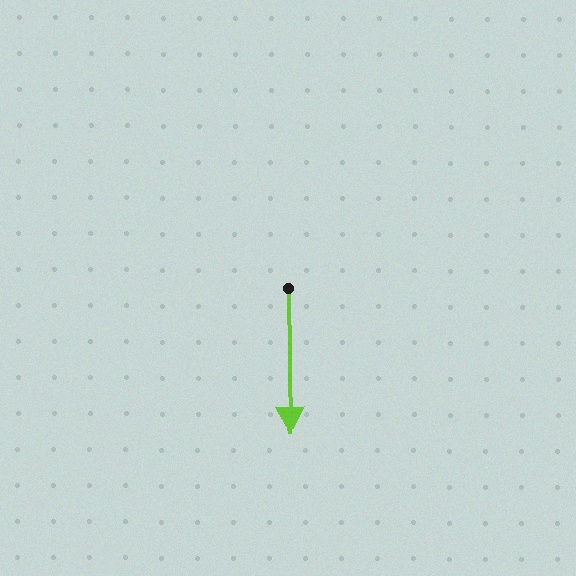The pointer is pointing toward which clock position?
Roughly 6 o'clock.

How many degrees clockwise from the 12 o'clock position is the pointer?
Approximately 179 degrees.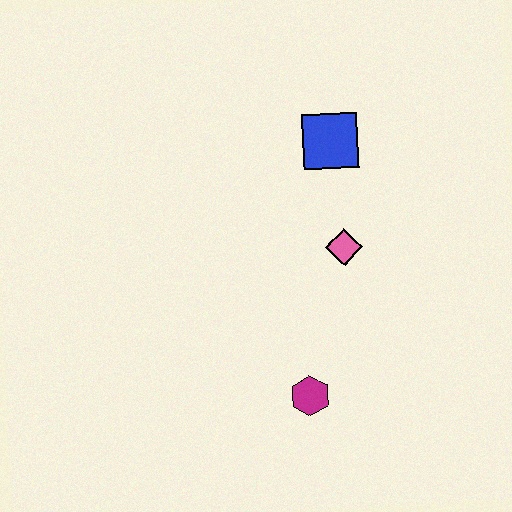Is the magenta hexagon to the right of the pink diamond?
No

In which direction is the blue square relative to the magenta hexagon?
The blue square is above the magenta hexagon.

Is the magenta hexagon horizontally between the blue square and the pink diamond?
No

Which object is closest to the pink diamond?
The blue square is closest to the pink diamond.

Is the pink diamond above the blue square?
No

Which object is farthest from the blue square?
The magenta hexagon is farthest from the blue square.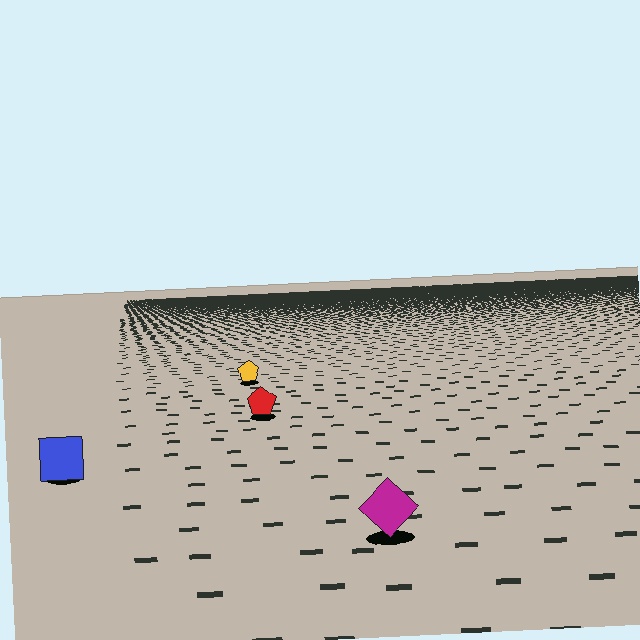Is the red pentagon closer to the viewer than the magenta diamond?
No. The magenta diamond is closer — you can tell from the texture gradient: the ground texture is coarser near it.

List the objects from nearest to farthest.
From nearest to farthest: the magenta diamond, the blue square, the red pentagon, the yellow pentagon.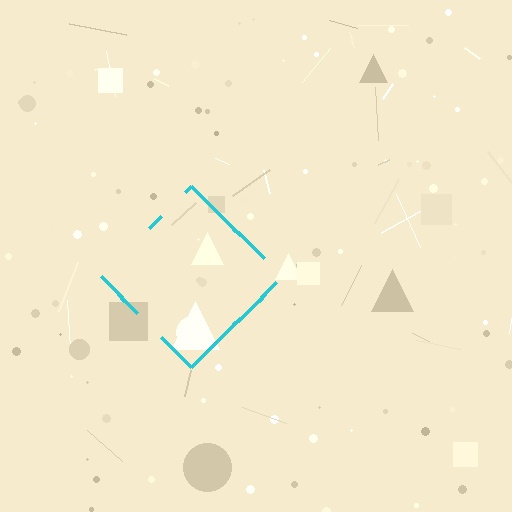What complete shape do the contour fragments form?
The contour fragments form a diamond.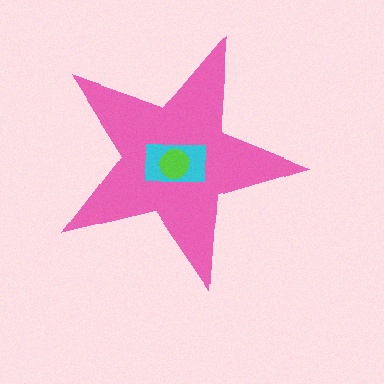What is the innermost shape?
The lime circle.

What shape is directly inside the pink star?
The cyan rectangle.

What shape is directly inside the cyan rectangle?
The lime circle.